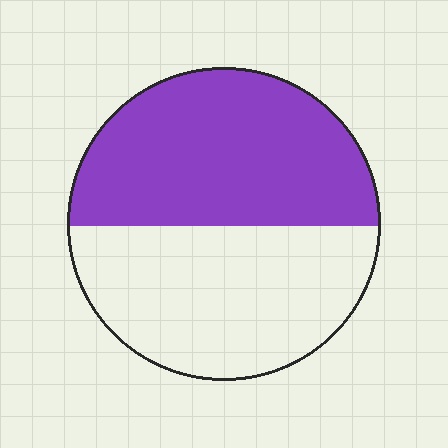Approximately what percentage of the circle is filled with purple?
Approximately 50%.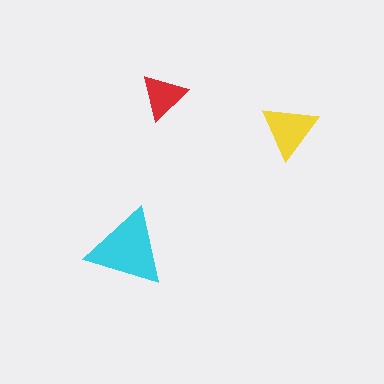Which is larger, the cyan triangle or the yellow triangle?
The cyan one.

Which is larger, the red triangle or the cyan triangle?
The cyan one.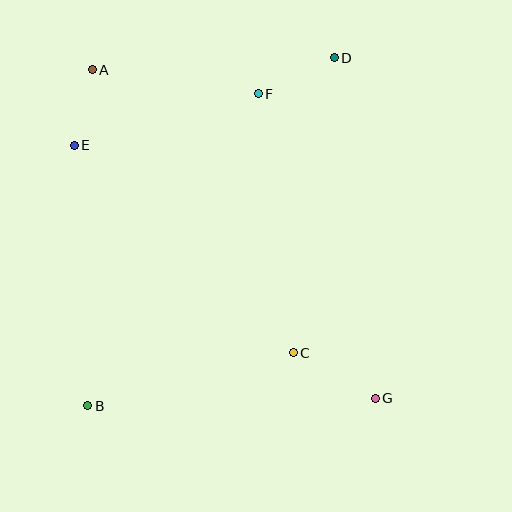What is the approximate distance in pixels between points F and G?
The distance between F and G is approximately 326 pixels.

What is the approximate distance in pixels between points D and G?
The distance between D and G is approximately 343 pixels.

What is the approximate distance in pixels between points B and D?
The distance between B and D is approximately 426 pixels.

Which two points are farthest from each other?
Points A and G are farthest from each other.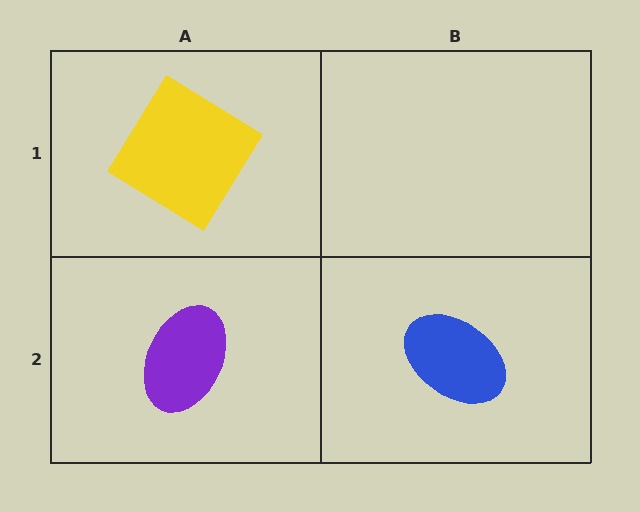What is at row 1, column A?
A yellow diamond.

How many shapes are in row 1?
1 shape.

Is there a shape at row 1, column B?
No, that cell is empty.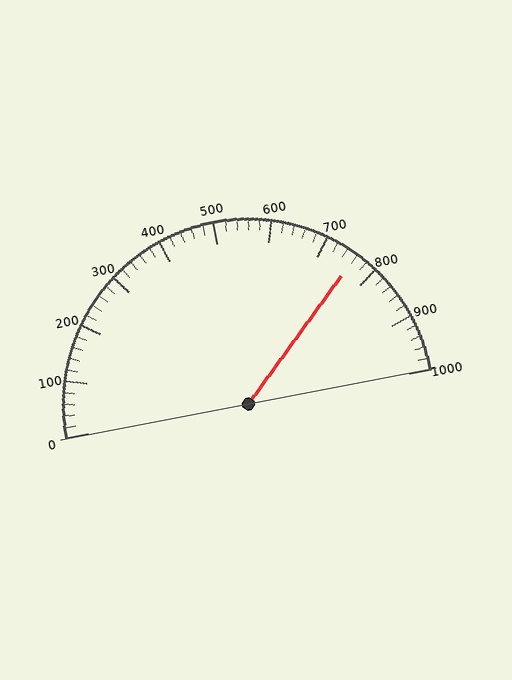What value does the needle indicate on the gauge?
The needle indicates approximately 760.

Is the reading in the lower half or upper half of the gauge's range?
The reading is in the upper half of the range (0 to 1000).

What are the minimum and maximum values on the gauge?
The gauge ranges from 0 to 1000.